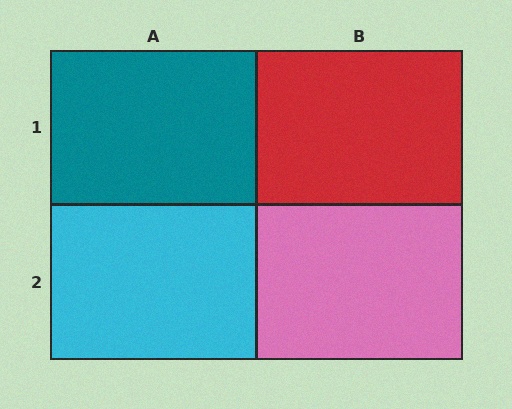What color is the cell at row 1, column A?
Teal.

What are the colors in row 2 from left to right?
Cyan, pink.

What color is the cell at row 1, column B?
Red.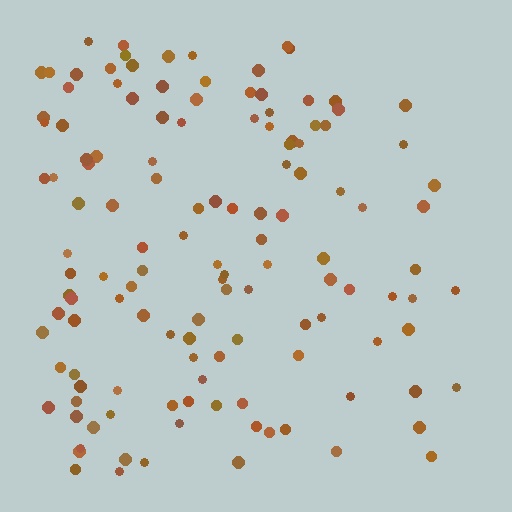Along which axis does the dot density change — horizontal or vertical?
Horizontal.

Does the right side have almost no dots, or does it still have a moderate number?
Still a moderate number, just noticeably fewer than the left.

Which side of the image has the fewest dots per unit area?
The right.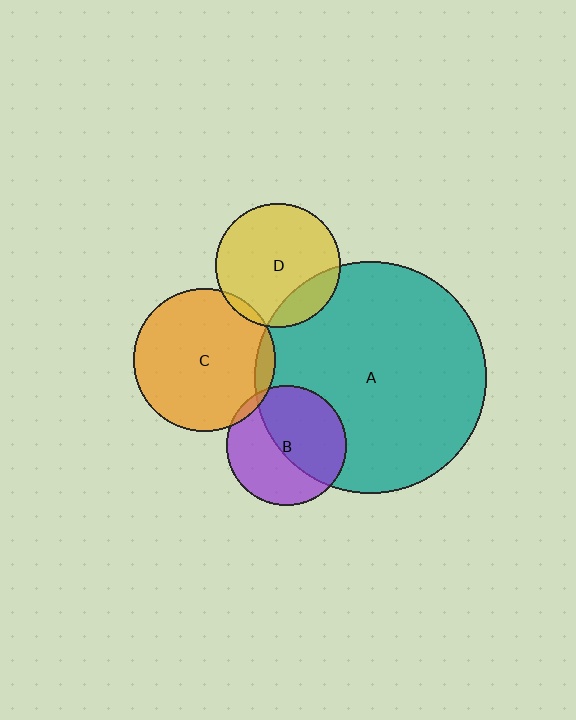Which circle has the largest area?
Circle A (teal).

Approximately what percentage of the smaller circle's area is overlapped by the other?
Approximately 20%.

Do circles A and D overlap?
Yes.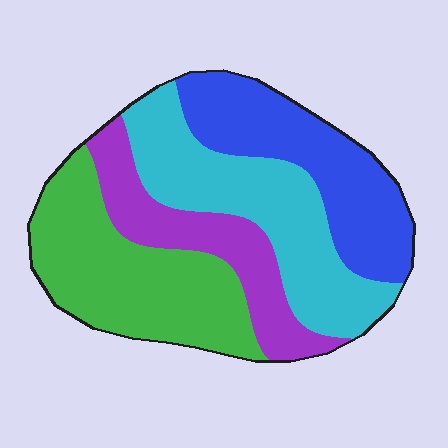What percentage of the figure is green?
Green covers around 30% of the figure.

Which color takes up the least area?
Purple, at roughly 20%.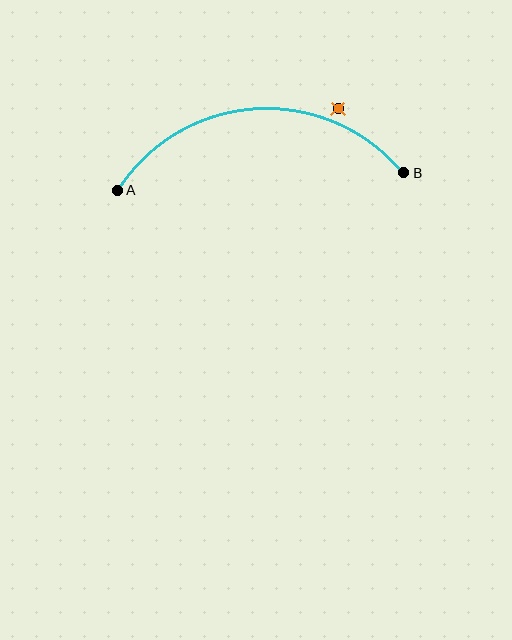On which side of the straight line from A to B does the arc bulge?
The arc bulges above the straight line connecting A and B.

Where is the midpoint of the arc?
The arc midpoint is the point on the curve farthest from the straight line joining A and B. It sits above that line.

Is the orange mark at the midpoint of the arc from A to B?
No — the orange mark does not lie on the arc at all. It sits slightly outside the curve.